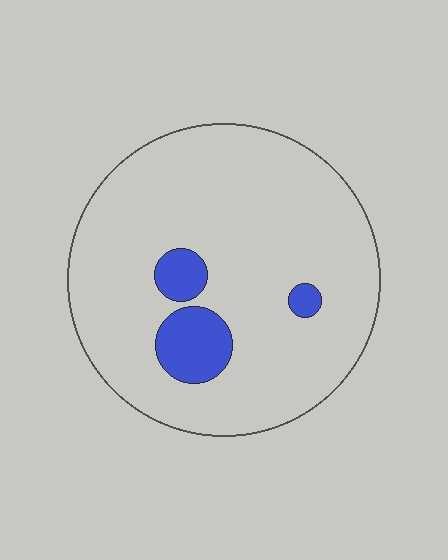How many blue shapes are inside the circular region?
3.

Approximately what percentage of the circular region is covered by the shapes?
Approximately 10%.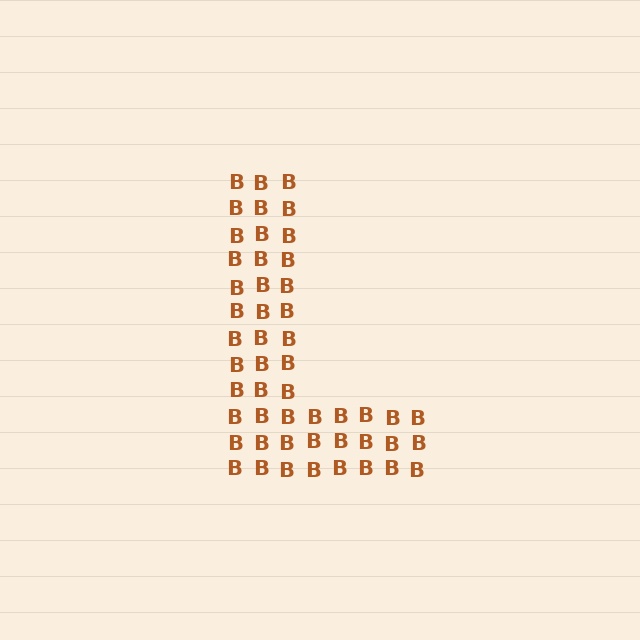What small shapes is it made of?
It is made of small letter B's.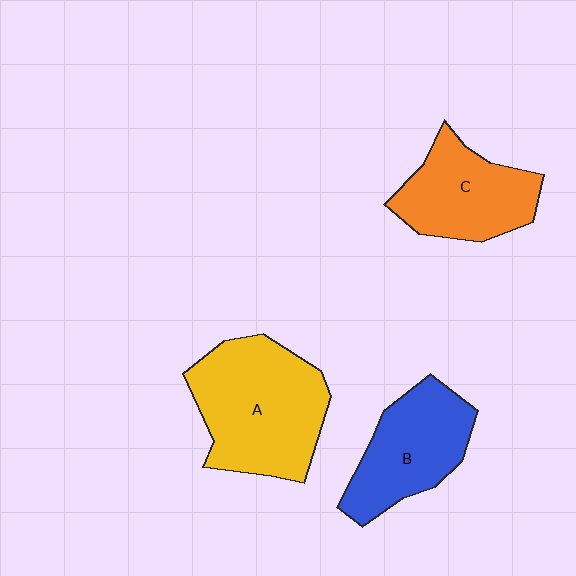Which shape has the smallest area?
Shape C (orange).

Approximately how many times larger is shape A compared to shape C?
Approximately 1.4 times.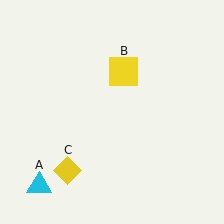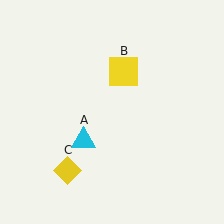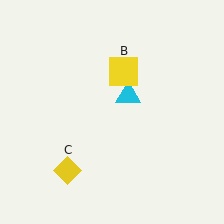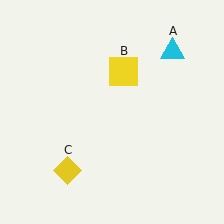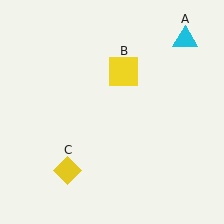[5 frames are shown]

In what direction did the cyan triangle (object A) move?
The cyan triangle (object A) moved up and to the right.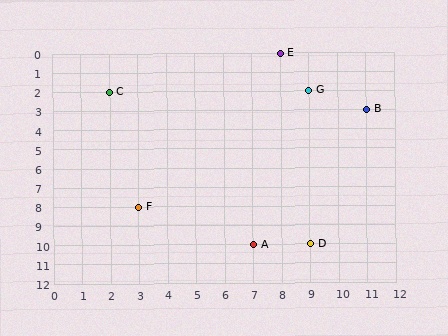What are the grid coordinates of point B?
Point B is at grid coordinates (11, 3).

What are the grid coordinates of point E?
Point E is at grid coordinates (8, 0).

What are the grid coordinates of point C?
Point C is at grid coordinates (2, 2).